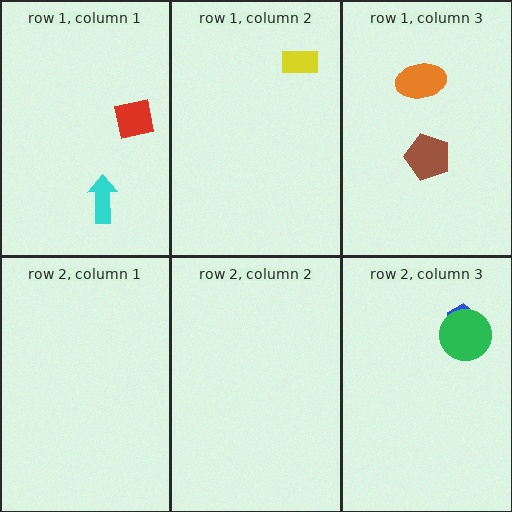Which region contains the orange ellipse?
The row 1, column 3 region.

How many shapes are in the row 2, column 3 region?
2.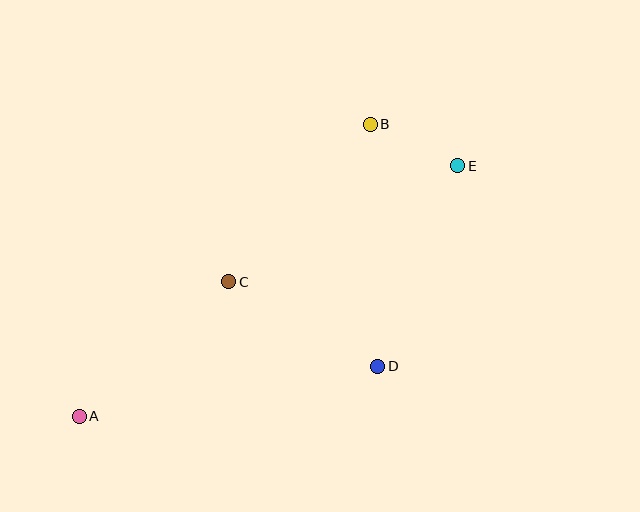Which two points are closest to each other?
Points B and E are closest to each other.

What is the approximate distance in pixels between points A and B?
The distance between A and B is approximately 412 pixels.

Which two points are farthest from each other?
Points A and E are farthest from each other.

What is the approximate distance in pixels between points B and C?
The distance between B and C is approximately 212 pixels.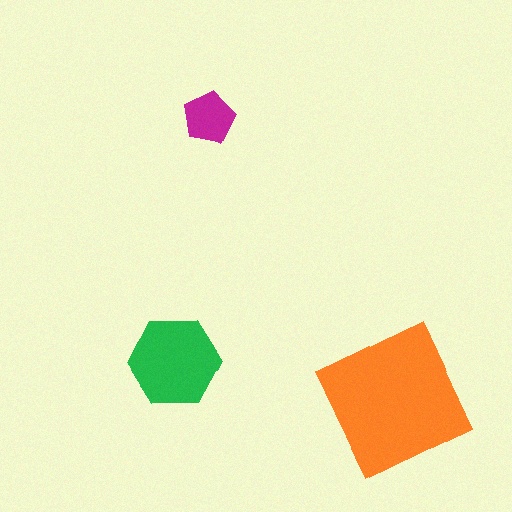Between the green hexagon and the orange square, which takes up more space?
The orange square.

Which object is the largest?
The orange square.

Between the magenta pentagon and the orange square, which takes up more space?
The orange square.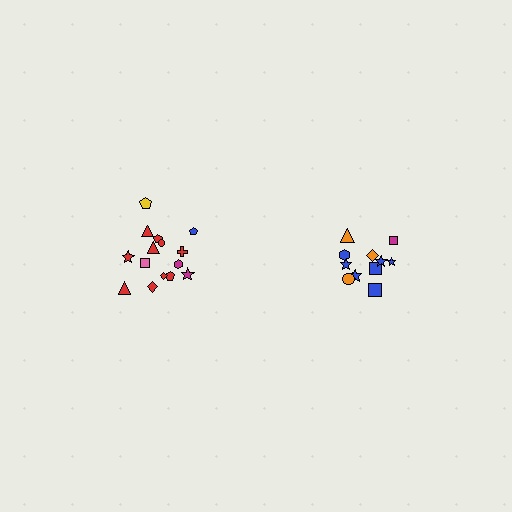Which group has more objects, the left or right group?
The left group.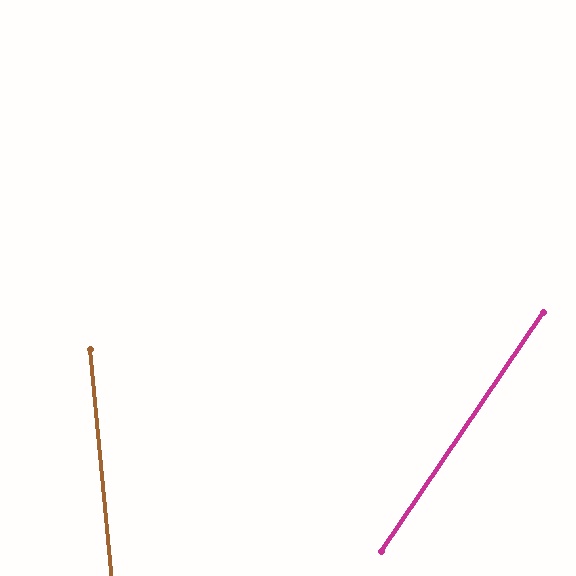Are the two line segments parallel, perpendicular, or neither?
Neither parallel nor perpendicular — they differ by about 40°.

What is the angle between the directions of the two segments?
Approximately 40 degrees.